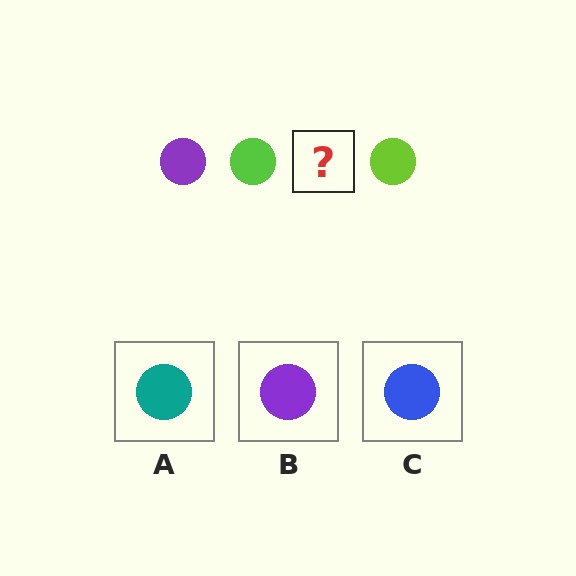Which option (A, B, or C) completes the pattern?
B.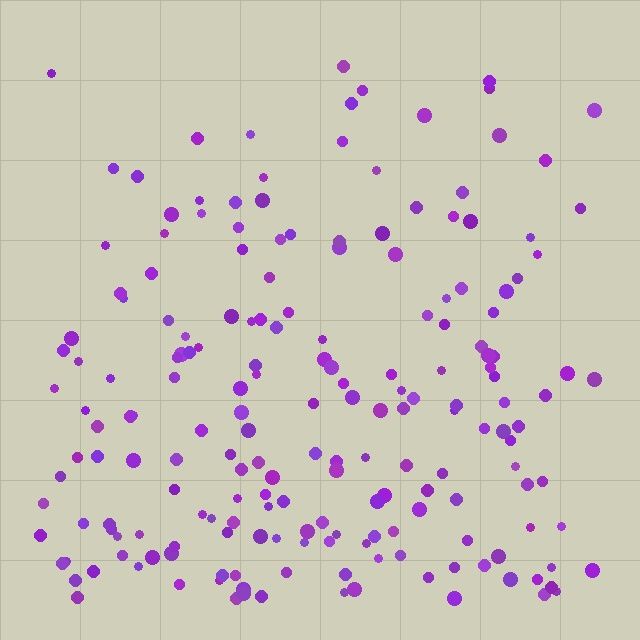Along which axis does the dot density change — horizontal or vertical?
Vertical.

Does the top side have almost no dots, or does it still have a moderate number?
Still a moderate number, just noticeably fewer than the bottom.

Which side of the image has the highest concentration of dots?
The bottom.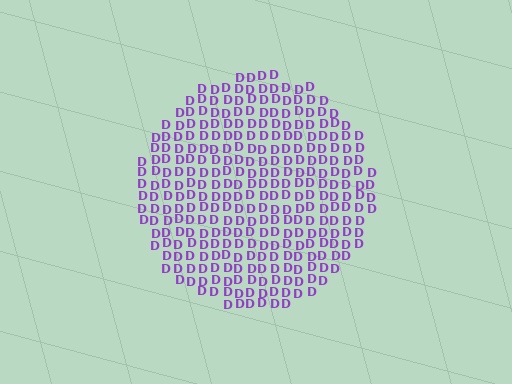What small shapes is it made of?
It is made of small letter D's.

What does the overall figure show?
The overall figure shows a circle.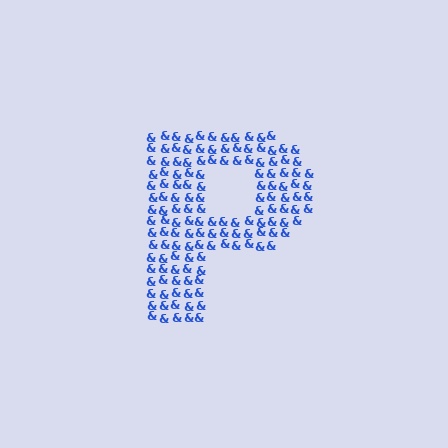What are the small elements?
The small elements are ampersands.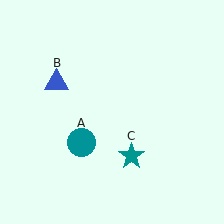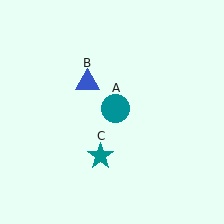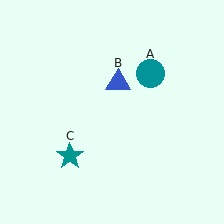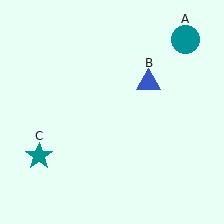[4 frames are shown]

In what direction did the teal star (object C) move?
The teal star (object C) moved left.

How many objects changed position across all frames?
3 objects changed position: teal circle (object A), blue triangle (object B), teal star (object C).